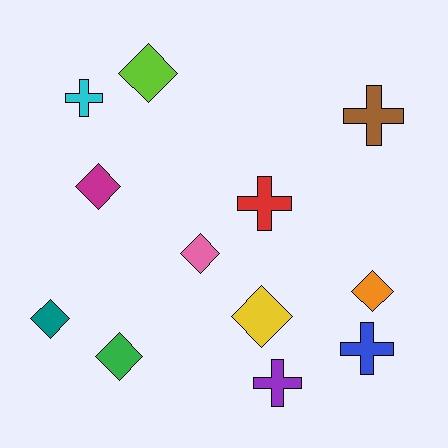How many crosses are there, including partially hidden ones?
There are 5 crosses.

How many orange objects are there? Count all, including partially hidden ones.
There is 1 orange object.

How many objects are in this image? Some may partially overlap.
There are 12 objects.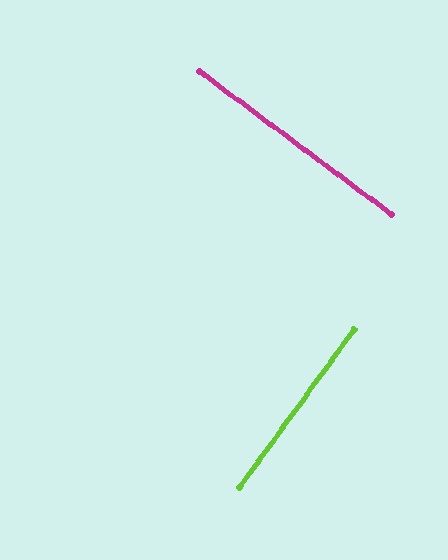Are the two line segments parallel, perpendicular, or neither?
Perpendicular — they meet at approximately 89°.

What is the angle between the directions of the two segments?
Approximately 89 degrees.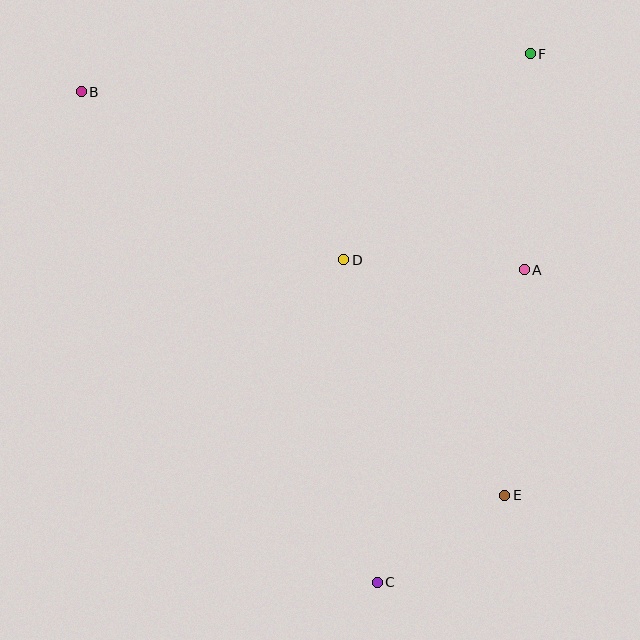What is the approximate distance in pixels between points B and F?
The distance between B and F is approximately 451 pixels.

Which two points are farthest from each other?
Points B and E are farthest from each other.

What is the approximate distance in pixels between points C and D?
The distance between C and D is approximately 324 pixels.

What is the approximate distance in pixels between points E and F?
The distance between E and F is approximately 442 pixels.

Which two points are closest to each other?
Points C and E are closest to each other.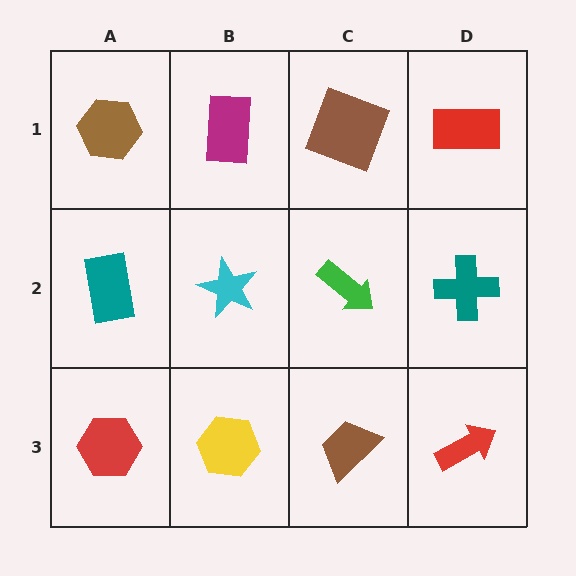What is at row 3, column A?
A red hexagon.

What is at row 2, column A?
A teal rectangle.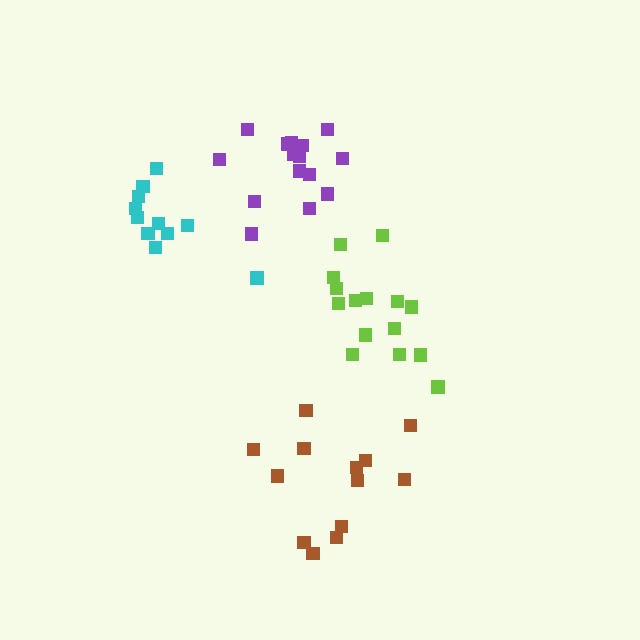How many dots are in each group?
Group 1: 15 dots, Group 2: 15 dots, Group 3: 13 dots, Group 4: 11 dots (54 total).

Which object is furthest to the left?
The cyan cluster is leftmost.